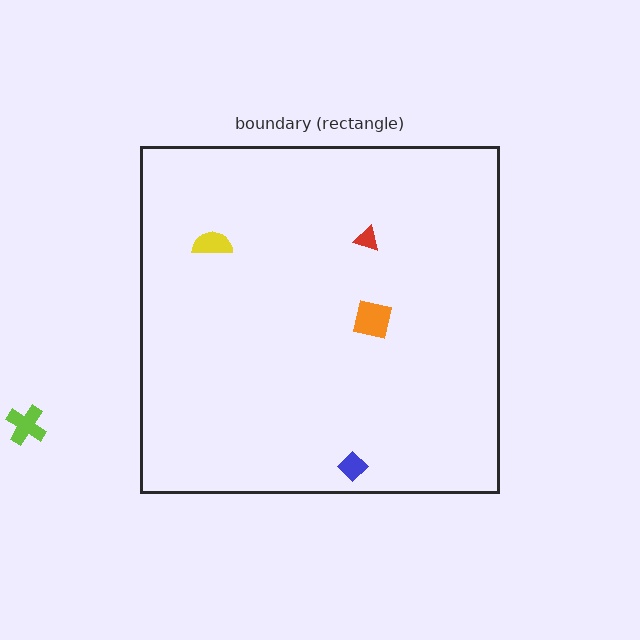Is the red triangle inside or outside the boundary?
Inside.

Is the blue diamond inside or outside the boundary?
Inside.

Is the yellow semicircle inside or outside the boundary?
Inside.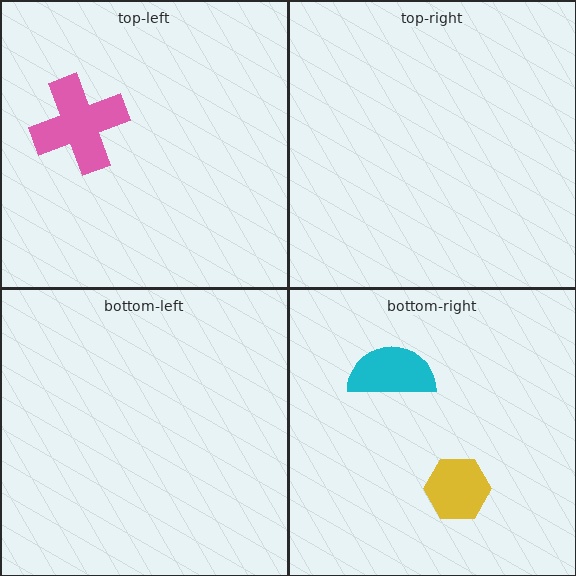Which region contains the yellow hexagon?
The bottom-right region.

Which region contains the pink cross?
The top-left region.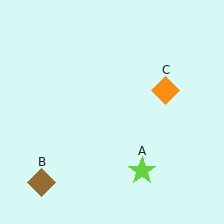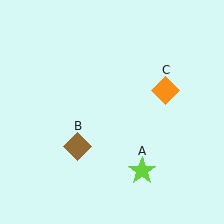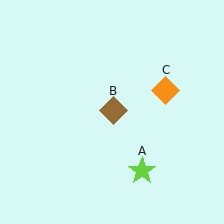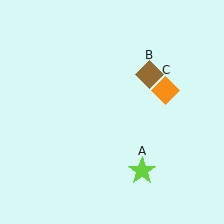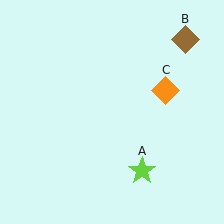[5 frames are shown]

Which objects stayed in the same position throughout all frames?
Lime star (object A) and orange diamond (object C) remained stationary.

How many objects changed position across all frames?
1 object changed position: brown diamond (object B).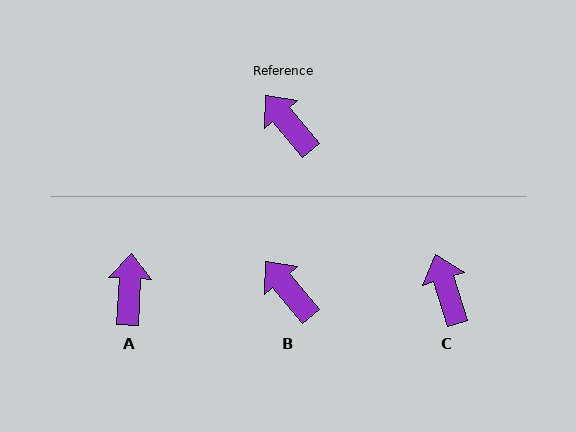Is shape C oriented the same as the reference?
No, it is off by about 22 degrees.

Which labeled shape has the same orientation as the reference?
B.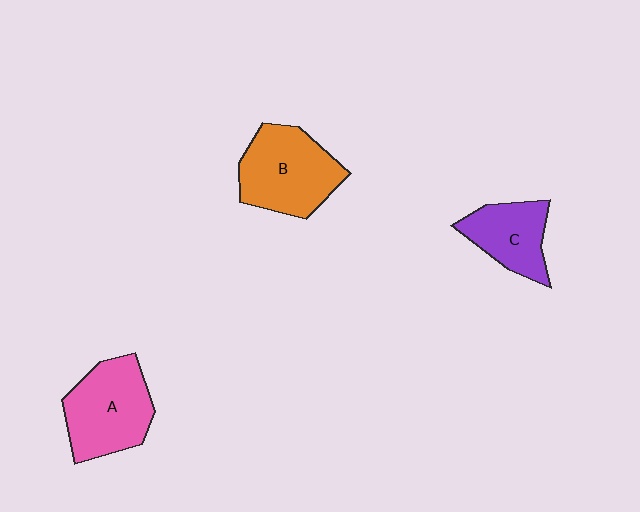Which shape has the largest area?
Shape B (orange).